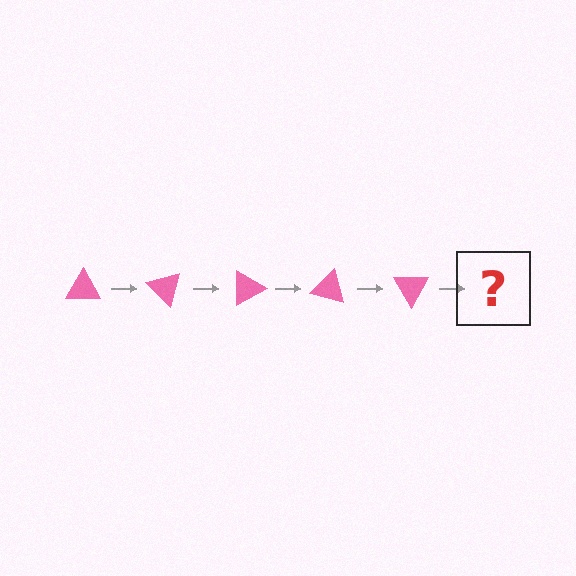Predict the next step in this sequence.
The next step is a pink triangle rotated 225 degrees.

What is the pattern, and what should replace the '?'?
The pattern is that the triangle rotates 45 degrees each step. The '?' should be a pink triangle rotated 225 degrees.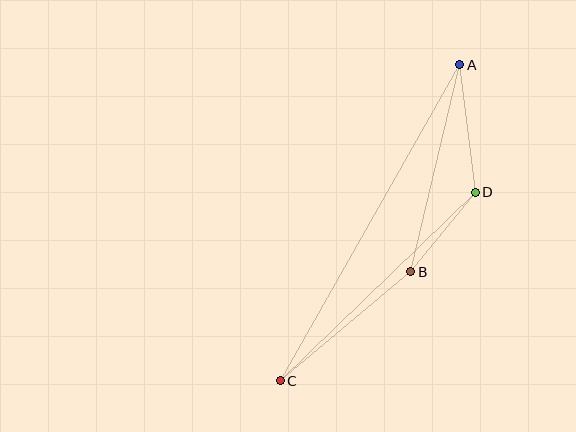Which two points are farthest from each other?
Points A and C are farthest from each other.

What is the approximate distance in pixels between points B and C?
The distance between B and C is approximately 170 pixels.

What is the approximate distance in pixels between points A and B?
The distance between A and B is approximately 213 pixels.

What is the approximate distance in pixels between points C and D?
The distance between C and D is approximately 271 pixels.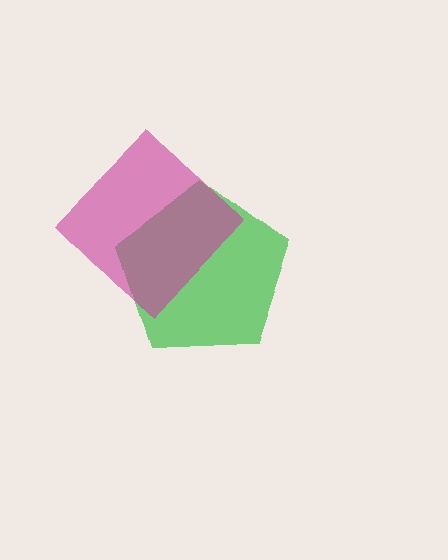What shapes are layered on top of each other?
The layered shapes are: a green pentagon, a magenta diamond.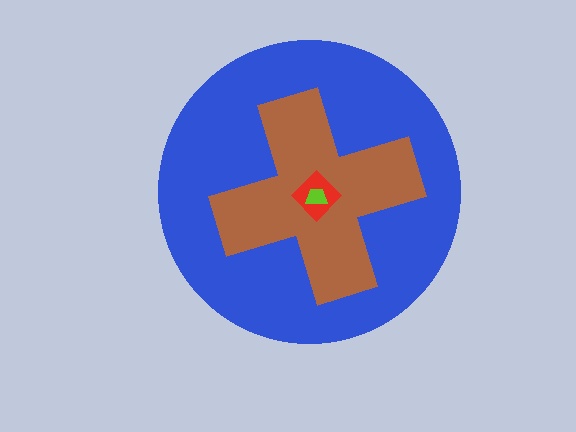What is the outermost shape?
The blue circle.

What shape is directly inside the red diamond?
The lime trapezoid.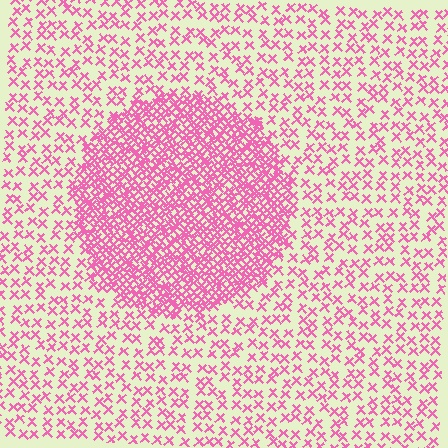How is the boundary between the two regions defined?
The boundary is defined by a change in element density (approximately 2.8x ratio). All elements are the same color, size, and shape.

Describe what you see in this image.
The image contains small pink elements arranged at two different densities. A circle-shaped region is visible where the elements are more densely packed than the surrounding area.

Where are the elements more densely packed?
The elements are more densely packed inside the circle boundary.